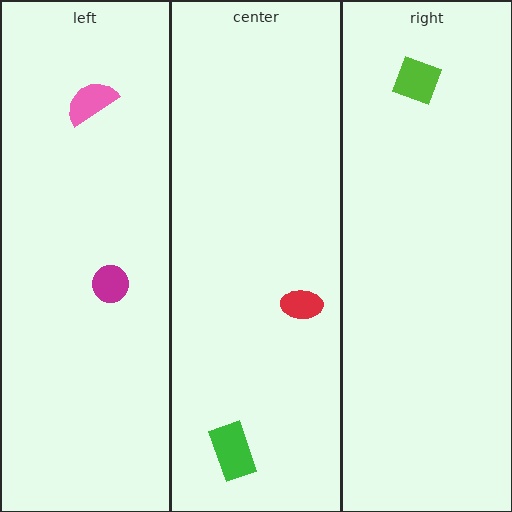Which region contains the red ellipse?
The center region.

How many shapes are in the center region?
2.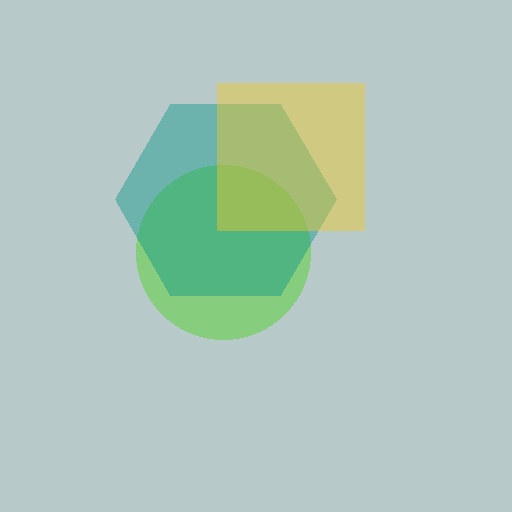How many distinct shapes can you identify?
There are 3 distinct shapes: a lime circle, a teal hexagon, a yellow square.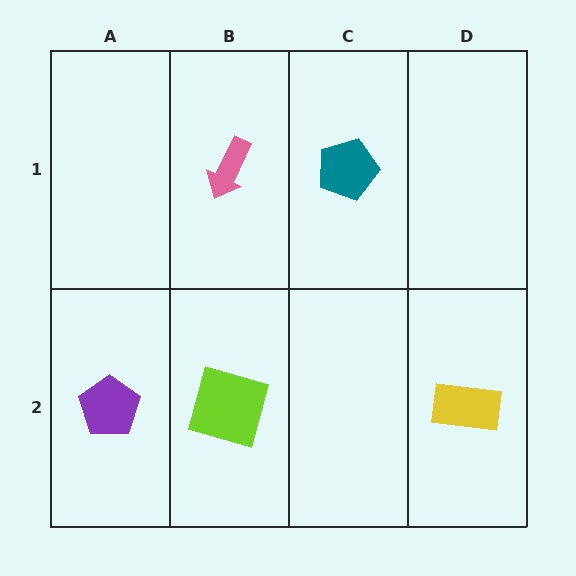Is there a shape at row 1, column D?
No, that cell is empty.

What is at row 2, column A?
A purple pentagon.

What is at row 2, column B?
A lime square.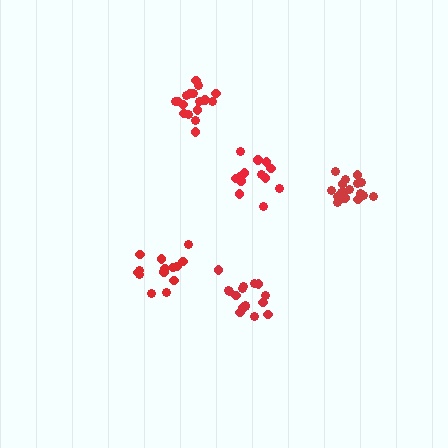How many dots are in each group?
Group 1: 14 dots, Group 2: 14 dots, Group 3: 16 dots, Group 4: 17 dots, Group 5: 20 dots (81 total).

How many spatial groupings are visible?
There are 5 spatial groupings.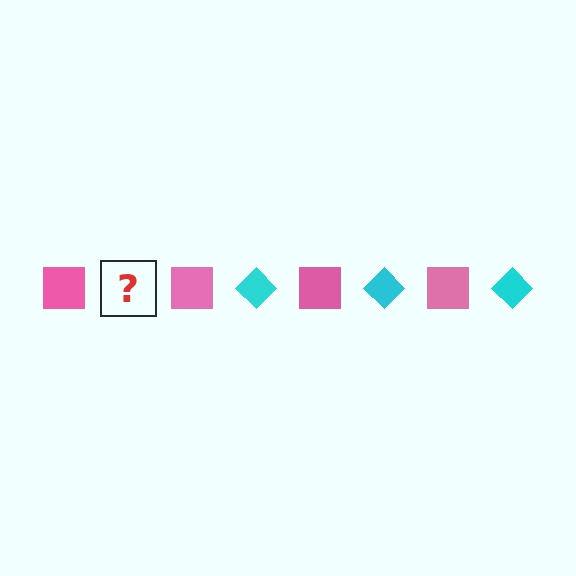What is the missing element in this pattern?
The missing element is a cyan diamond.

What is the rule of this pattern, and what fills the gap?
The rule is that the pattern alternates between pink square and cyan diamond. The gap should be filled with a cyan diamond.